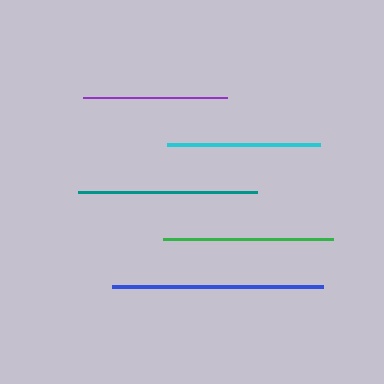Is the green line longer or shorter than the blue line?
The blue line is longer than the green line.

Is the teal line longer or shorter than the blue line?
The blue line is longer than the teal line.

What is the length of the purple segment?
The purple segment is approximately 144 pixels long.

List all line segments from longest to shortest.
From longest to shortest: blue, teal, green, cyan, purple.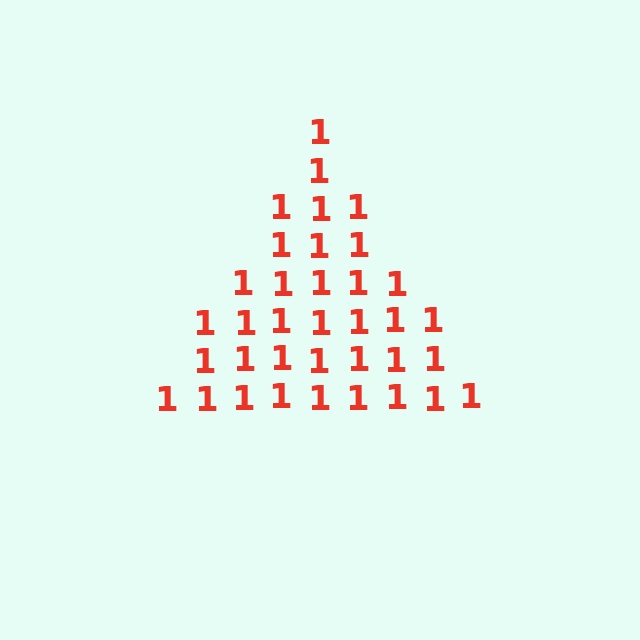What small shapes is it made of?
It is made of small digit 1's.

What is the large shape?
The large shape is a triangle.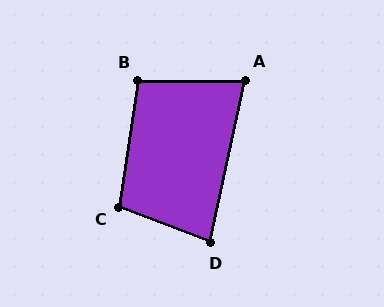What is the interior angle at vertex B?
Approximately 99 degrees (obtuse).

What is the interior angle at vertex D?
Approximately 81 degrees (acute).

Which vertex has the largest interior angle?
C, at approximately 102 degrees.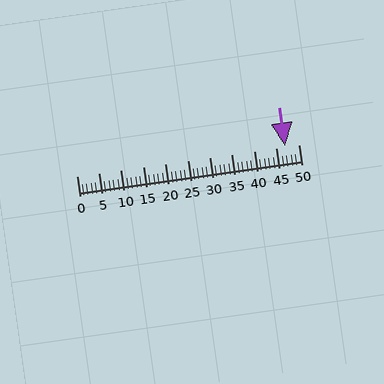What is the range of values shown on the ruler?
The ruler shows values from 0 to 50.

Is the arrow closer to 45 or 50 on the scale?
The arrow is closer to 45.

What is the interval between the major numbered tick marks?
The major tick marks are spaced 5 units apart.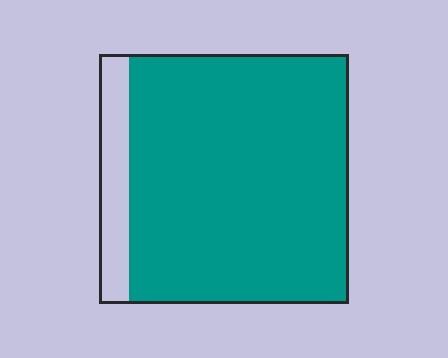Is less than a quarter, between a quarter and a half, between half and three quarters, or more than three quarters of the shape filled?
More than three quarters.